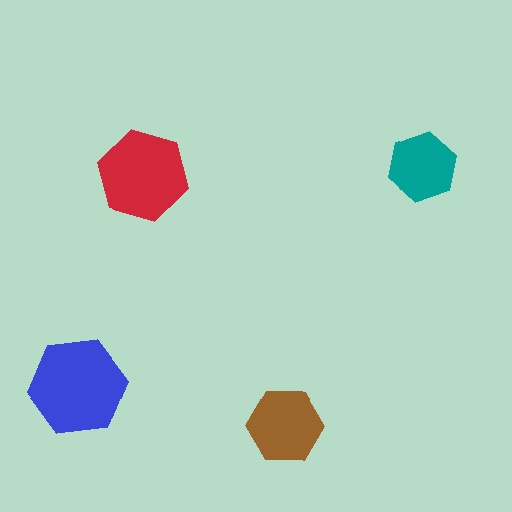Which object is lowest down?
The brown hexagon is bottommost.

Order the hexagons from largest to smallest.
the blue one, the red one, the brown one, the teal one.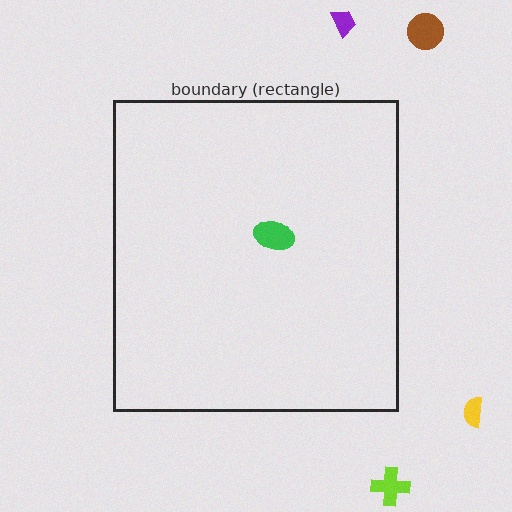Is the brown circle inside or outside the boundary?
Outside.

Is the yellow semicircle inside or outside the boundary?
Outside.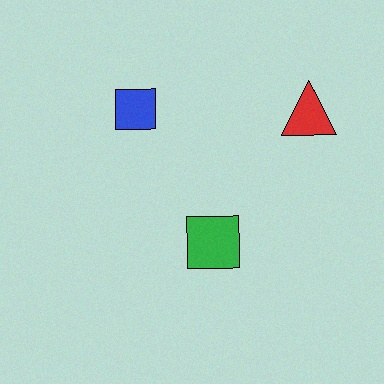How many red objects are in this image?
There is 1 red object.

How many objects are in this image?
There are 3 objects.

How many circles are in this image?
There are no circles.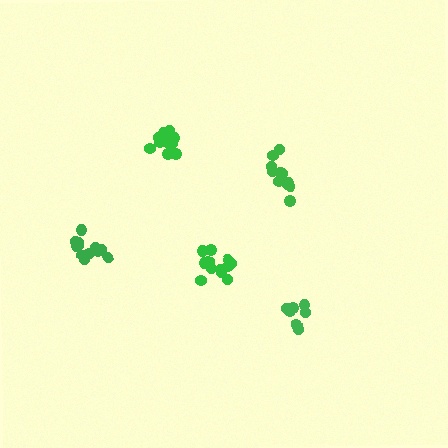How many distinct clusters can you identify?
There are 5 distinct clusters.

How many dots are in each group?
Group 1: 11 dots, Group 2: 12 dots, Group 3: 7 dots, Group 4: 12 dots, Group 5: 13 dots (55 total).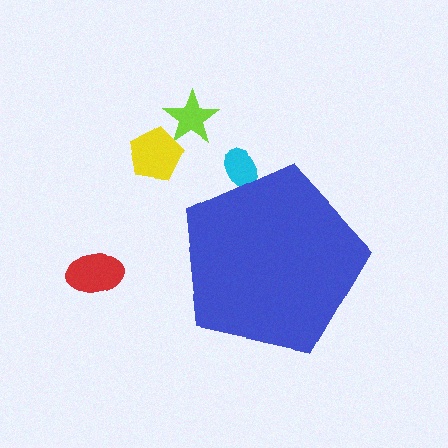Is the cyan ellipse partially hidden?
Yes, the cyan ellipse is partially hidden behind the blue pentagon.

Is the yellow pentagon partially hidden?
No, the yellow pentagon is fully visible.